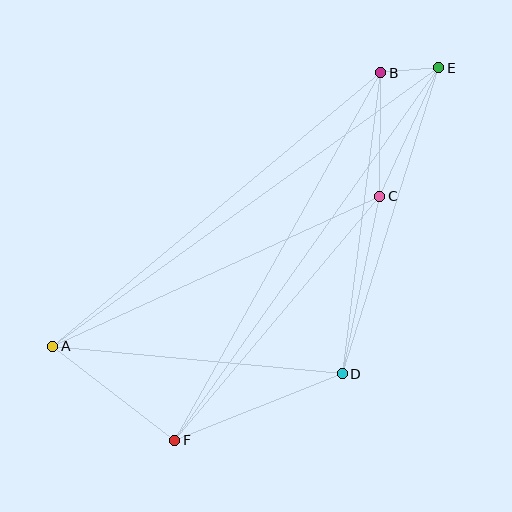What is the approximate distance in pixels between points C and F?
The distance between C and F is approximately 319 pixels.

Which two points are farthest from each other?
Points A and E are farthest from each other.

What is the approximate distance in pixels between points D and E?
The distance between D and E is approximately 321 pixels.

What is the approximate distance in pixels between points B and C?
The distance between B and C is approximately 124 pixels.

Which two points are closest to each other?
Points B and E are closest to each other.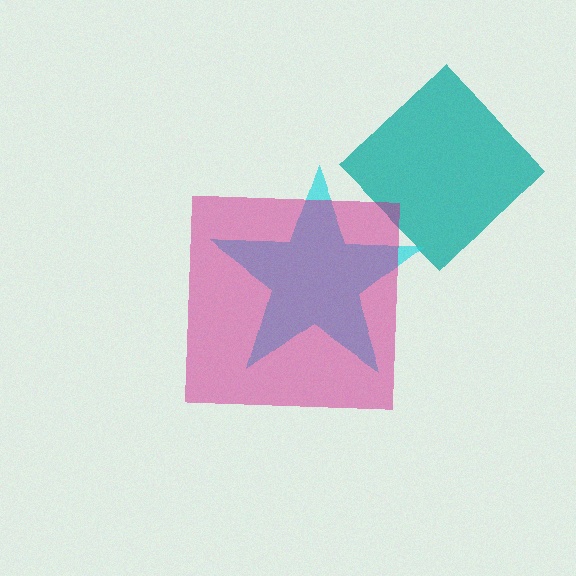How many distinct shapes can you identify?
There are 3 distinct shapes: a teal diamond, a cyan star, a magenta square.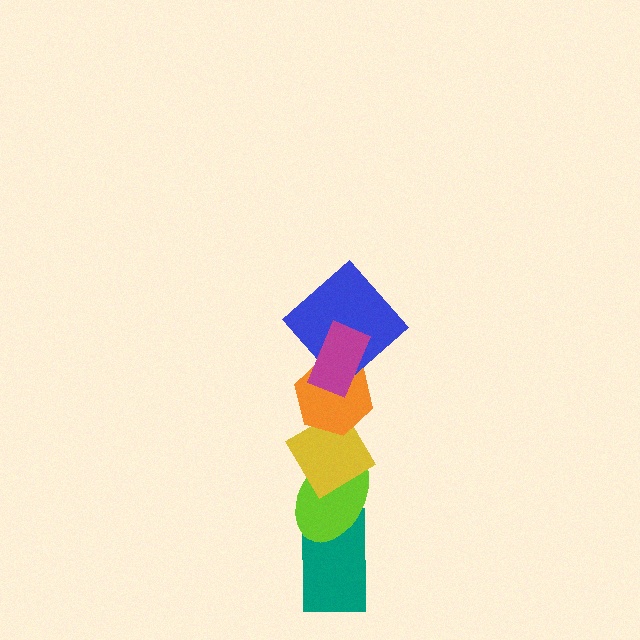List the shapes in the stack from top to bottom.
From top to bottom: the magenta rectangle, the blue diamond, the orange hexagon, the yellow diamond, the lime ellipse, the teal rectangle.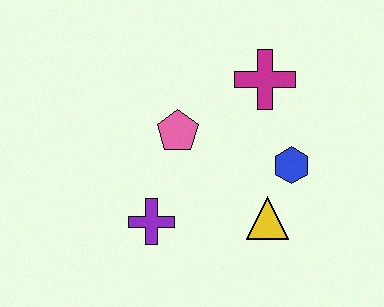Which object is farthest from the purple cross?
The magenta cross is farthest from the purple cross.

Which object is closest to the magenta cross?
The blue hexagon is closest to the magenta cross.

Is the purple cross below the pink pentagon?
Yes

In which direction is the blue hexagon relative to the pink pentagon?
The blue hexagon is to the right of the pink pentagon.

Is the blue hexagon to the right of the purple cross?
Yes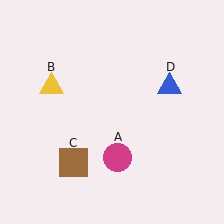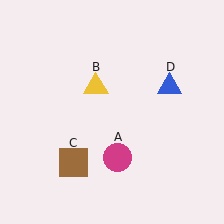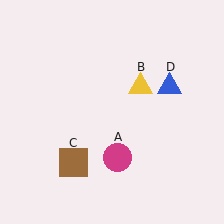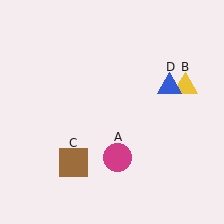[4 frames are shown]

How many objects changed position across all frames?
1 object changed position: yellow triangle (object B).